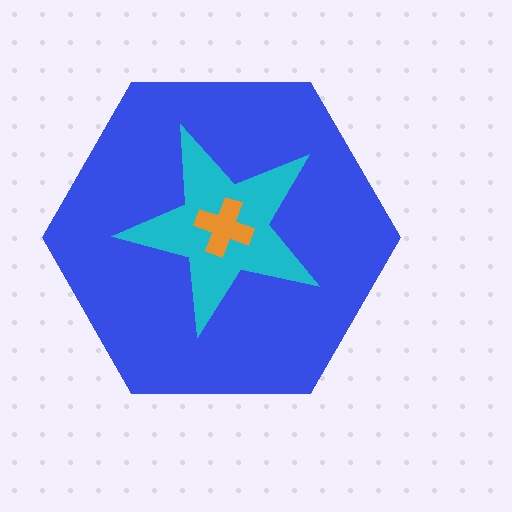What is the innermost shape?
The orange cross.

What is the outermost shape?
The blue hexagon.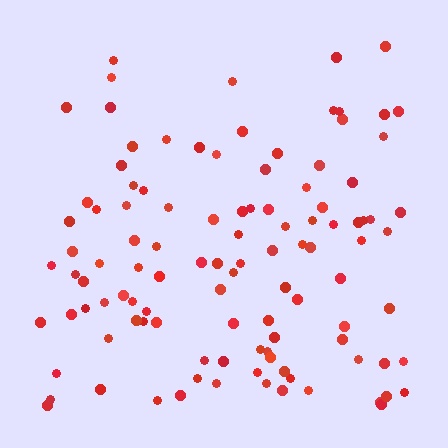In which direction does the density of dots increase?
From top to bottom, with the bottom side densest.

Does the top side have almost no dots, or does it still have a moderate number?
Still a moderate number, just noticeably fewer than the bottom.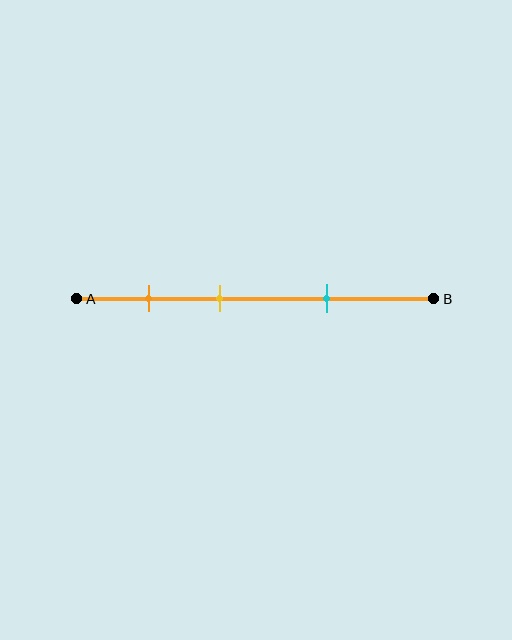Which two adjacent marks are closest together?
The orange and yellow marks are the closest adjacent pair.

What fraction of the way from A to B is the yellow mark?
The yellow mark is approximately 40% (0.4) of the way from A to B.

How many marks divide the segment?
There are 3 marks dividing the segment.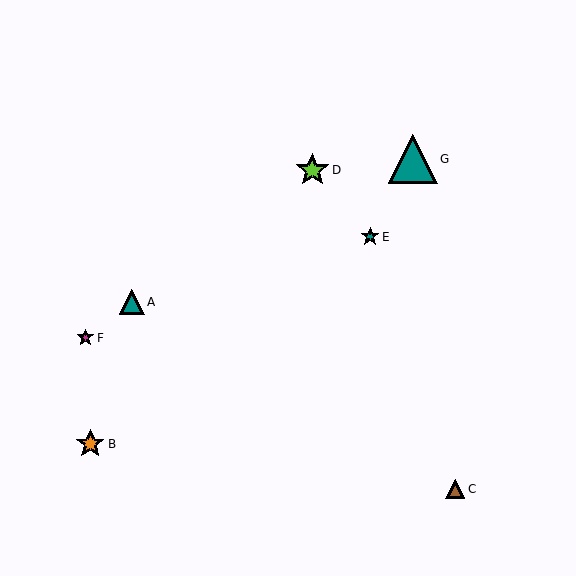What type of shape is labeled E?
Shape E is a teal star.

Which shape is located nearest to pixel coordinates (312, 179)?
The lime star (labeled D) at (312, 170) is nearest to that location.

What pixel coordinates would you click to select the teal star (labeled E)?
Click at (370, 237) to select the teal star E.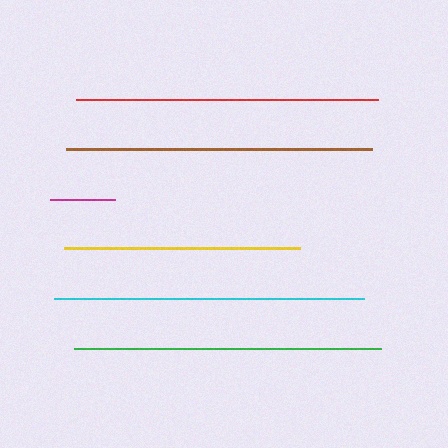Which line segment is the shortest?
The magenta line is the shortest at approximately 65 pixels.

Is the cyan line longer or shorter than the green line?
The cyan line is longer than the green line.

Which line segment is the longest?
The cyan line is the longest at approximately 310 pixels.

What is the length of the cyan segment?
The cyan segment is approximately 310 pixels long.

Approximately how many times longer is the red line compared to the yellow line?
The red line is approximately 1.3 times the length of the yellow line.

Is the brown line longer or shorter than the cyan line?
The cyan line is longer than the brown line.